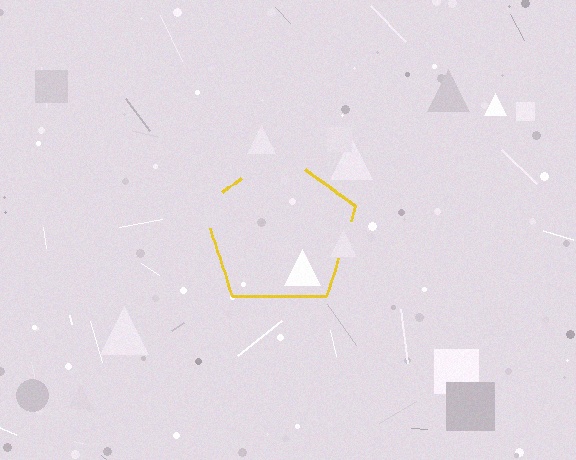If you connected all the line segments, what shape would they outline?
They would outline a pentagon.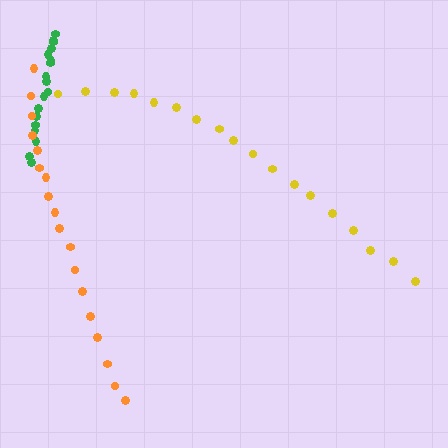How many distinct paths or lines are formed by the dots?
There are 3 distinct paths.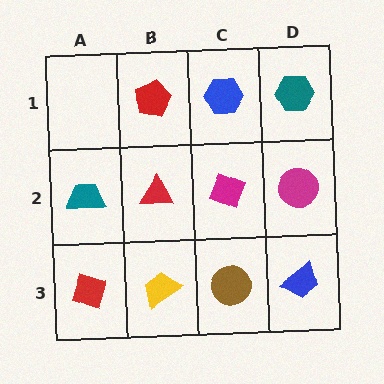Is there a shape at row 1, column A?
No, that cell is empty.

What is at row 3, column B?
A yellow trapezoid.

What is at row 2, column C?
A magenta diamond.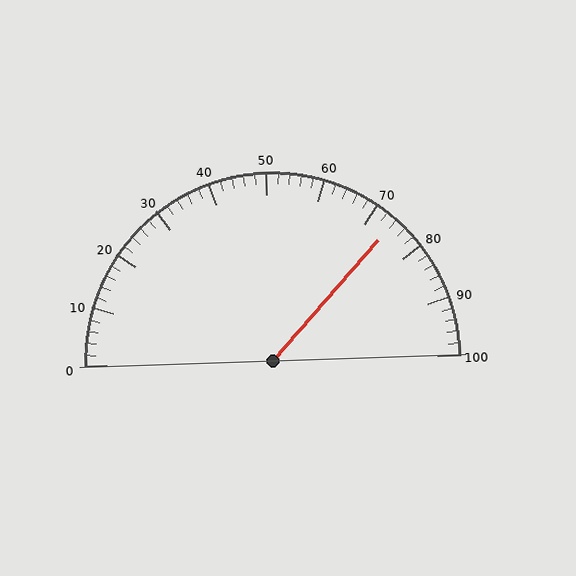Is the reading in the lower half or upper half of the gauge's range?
The reading is in the upper half of the range (0 to 100).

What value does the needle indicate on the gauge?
The needle indicates approximately 74.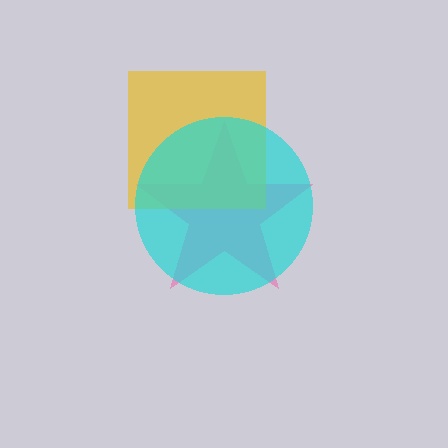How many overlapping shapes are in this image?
There are 3 overlapping shapes in the image.